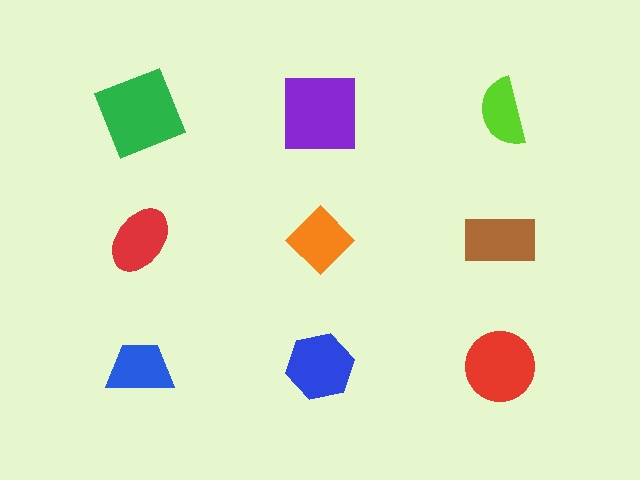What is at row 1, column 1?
A green square.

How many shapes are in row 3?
3 shapes.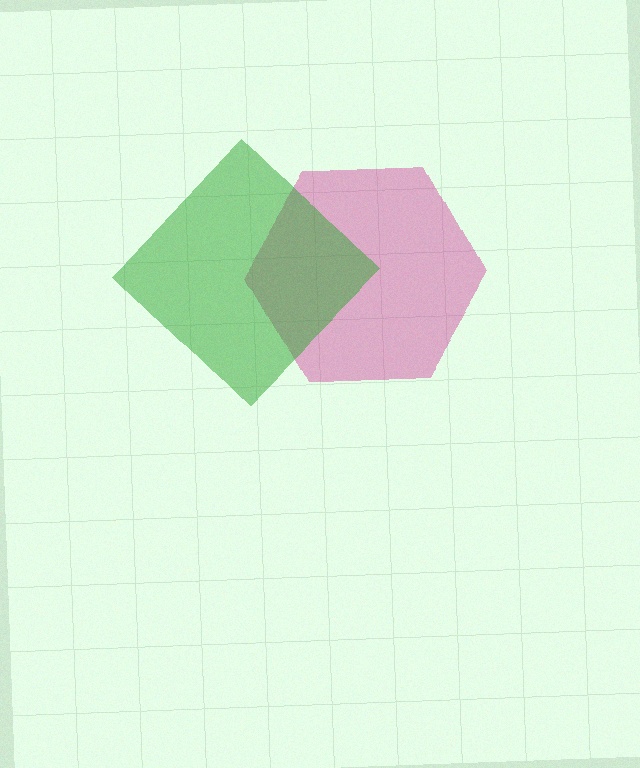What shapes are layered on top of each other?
The layered shapes are: a magenta hexagon, a green diamond.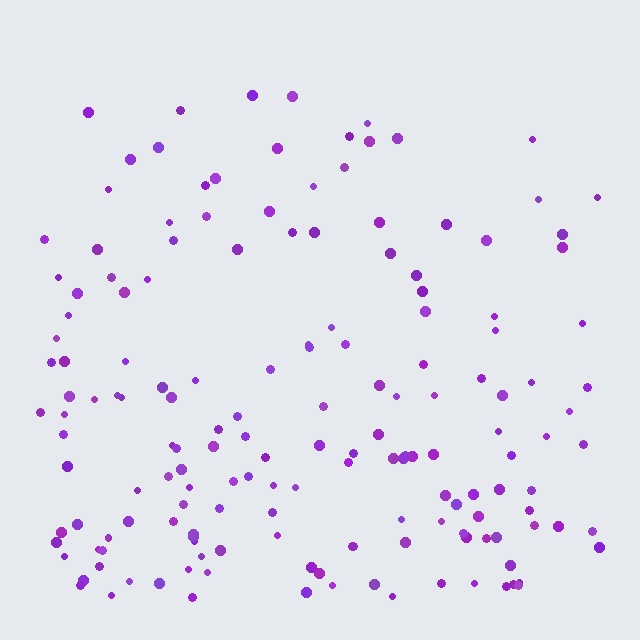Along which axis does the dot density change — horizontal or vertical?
Vertical.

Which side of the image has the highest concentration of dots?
The bottom.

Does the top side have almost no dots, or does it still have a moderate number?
Still a moderate number, just noticeably fewer than the bottom.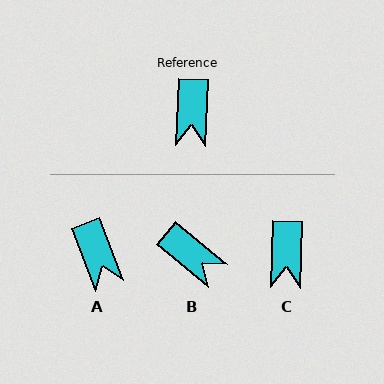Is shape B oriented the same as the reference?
No, it is off by about 52 degrees.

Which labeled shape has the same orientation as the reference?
C.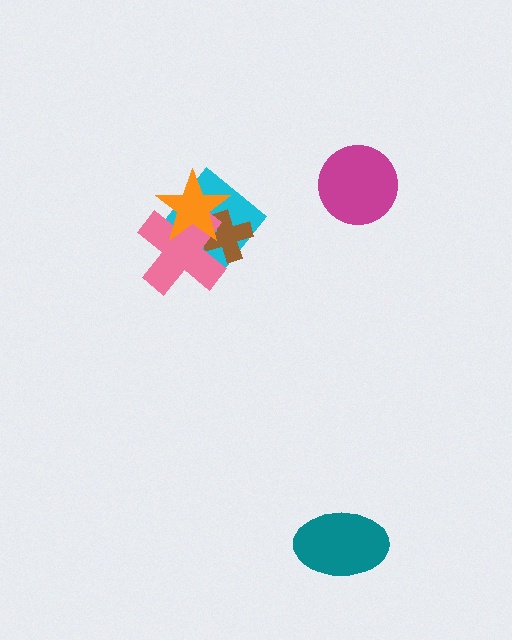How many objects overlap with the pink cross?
3 objects overlap with the pink cross.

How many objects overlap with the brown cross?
3 objects overlap with the brown cross.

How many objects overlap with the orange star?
3 objects overlap with the orange star.